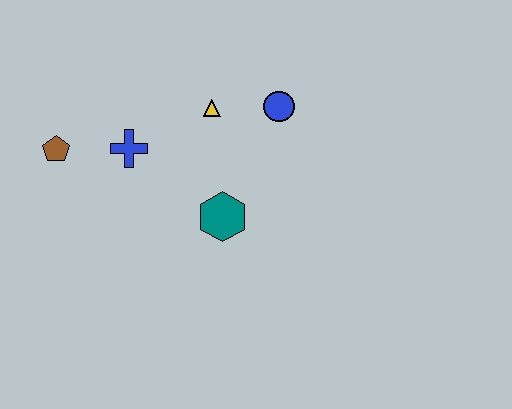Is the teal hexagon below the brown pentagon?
Yes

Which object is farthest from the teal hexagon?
The brown pentagon is farthest from the teal hexagon.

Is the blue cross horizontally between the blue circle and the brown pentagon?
Yes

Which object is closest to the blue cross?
The brown pentagon is closest to the blue cross.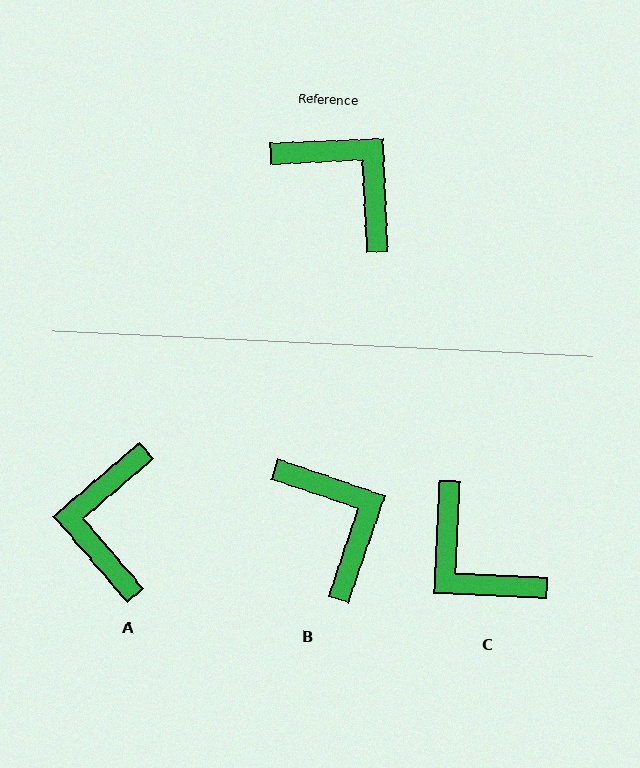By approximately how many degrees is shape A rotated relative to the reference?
Approximately 128 degrees counter-clockwise.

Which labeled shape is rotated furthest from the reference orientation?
C, about 174 degrees away.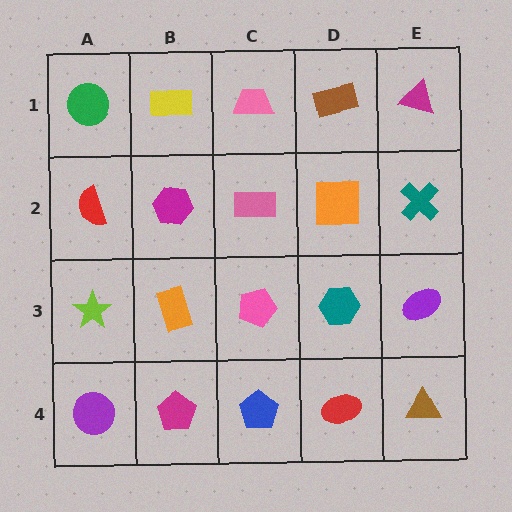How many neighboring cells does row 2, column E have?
3.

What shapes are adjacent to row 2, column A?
A green circle (row 1, column A), a lime star (row 3, column A), a magenta hexagon (row 2, column B).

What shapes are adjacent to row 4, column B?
An orange rectangle (row 3, column B), a purple circle (row 4, column A), a blue pentagon (row 4, column C).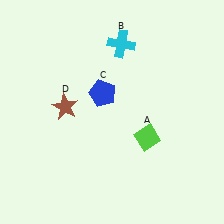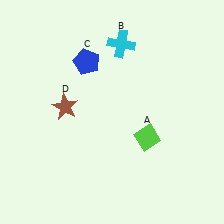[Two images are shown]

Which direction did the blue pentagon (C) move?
The blue pentagon (C) moved up.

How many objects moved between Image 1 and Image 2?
1 object moved between the two images.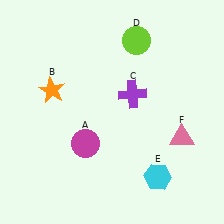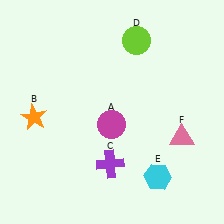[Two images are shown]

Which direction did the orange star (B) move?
The orange star (B) moved down.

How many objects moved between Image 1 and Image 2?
3 objects moved between the two images.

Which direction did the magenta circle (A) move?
The magenta circle (A) moved right.